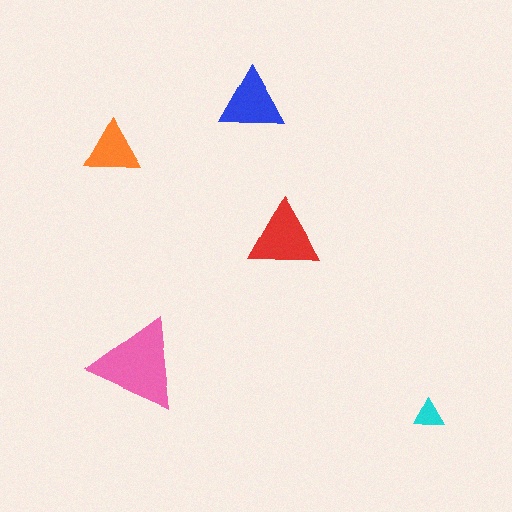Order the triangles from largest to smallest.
the pink one, the red one, the blue one, the orange one, the cyan one.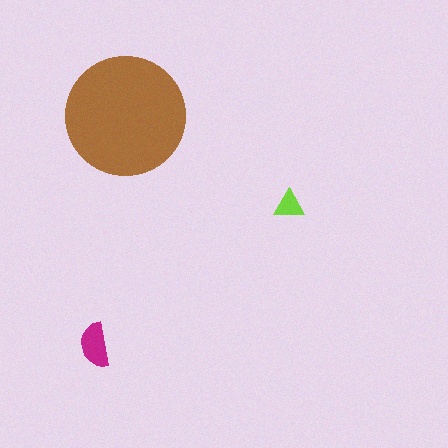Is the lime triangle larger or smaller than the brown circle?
Smaller.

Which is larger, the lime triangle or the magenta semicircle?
The magenta semicircle.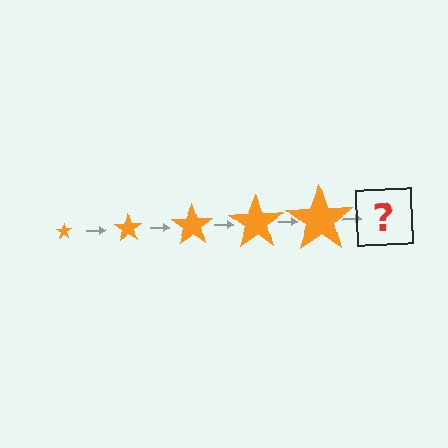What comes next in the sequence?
The next element should be an orange star, larger than the previous one.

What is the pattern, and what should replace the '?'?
The pattern is that the star gets progressively larger each step. The '?' should be an orange star, larger than the previous one.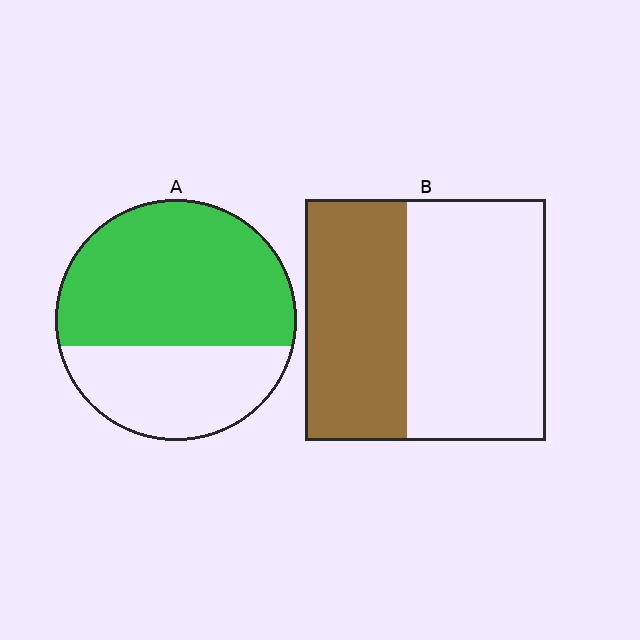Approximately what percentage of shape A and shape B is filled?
A is approximately 65% and B is approximately 40%.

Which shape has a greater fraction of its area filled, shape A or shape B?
Shape A.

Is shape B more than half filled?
No.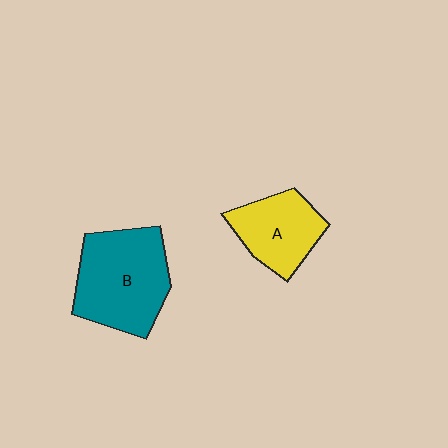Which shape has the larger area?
Shape B (teal).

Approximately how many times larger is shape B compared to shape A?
Approximately 1.5 times.